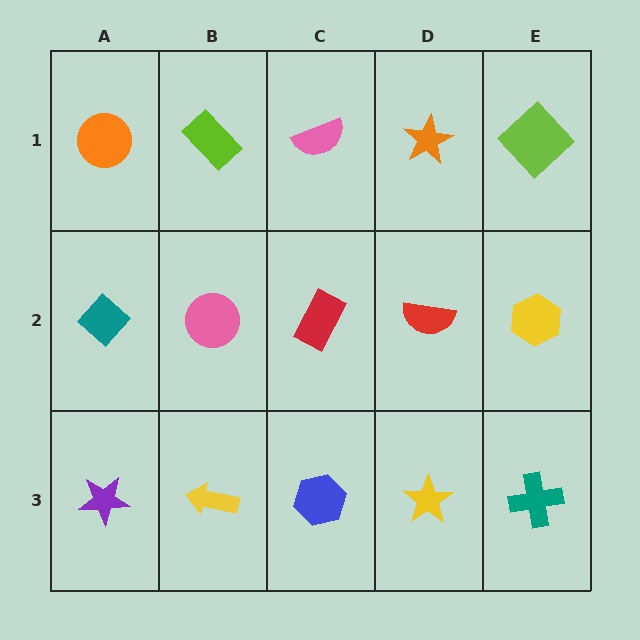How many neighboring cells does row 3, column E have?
2.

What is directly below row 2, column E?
A teal cross.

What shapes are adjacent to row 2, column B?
A lime rectangle (row 1, column B), a yellow arrow (row 3, column B), a teal diamond (row 2, column A), a red rectangle (row 2, column C).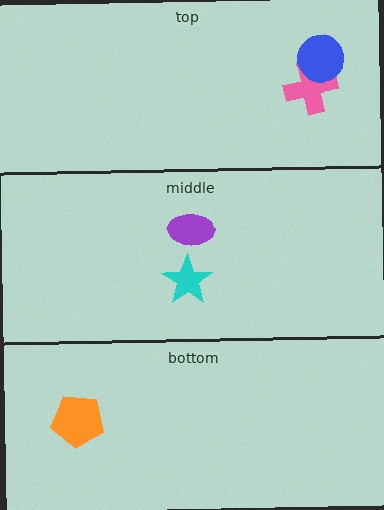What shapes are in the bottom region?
The orange pentagon.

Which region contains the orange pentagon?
The bottom region.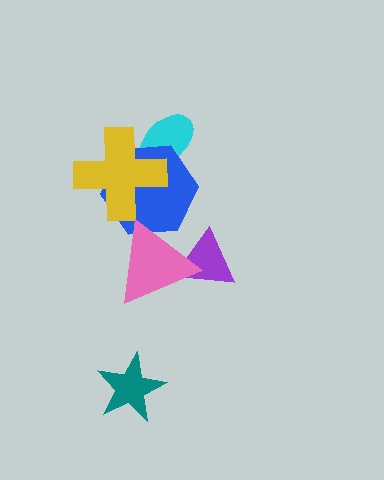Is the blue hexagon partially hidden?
Yes, it is partially covered by another shape.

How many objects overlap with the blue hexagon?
3 objects overlap with the blue hexagon.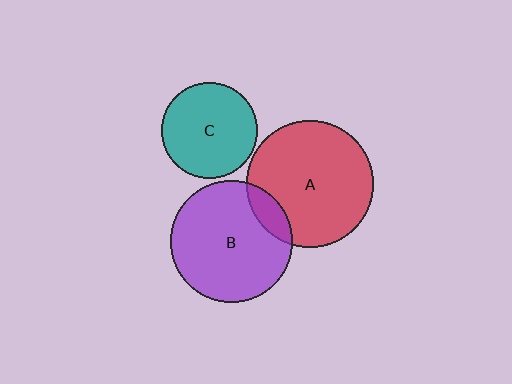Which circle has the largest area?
Circle A (red).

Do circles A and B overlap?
Yes.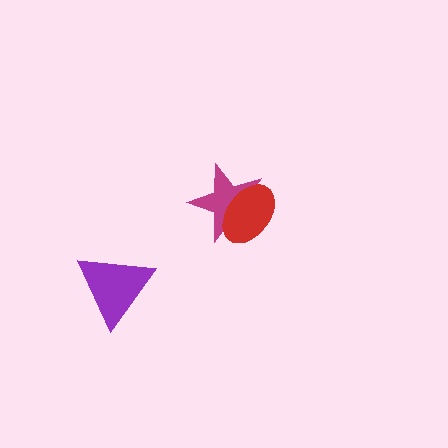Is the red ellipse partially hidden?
No, no other shape covers it.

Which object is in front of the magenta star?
The red ellipse is in front of the magenta star.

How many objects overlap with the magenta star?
1 object overlaps with the magenta star.